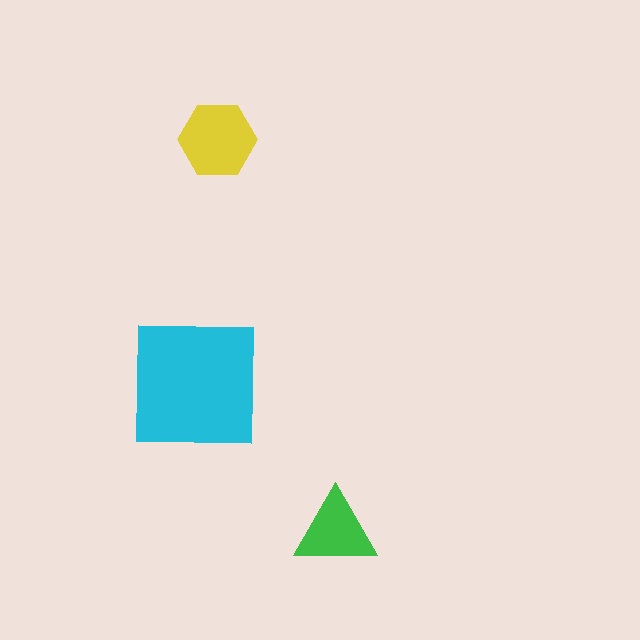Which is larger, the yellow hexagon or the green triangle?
The yellow hexagon.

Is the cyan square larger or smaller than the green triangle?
Larger.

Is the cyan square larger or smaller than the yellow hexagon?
Larger.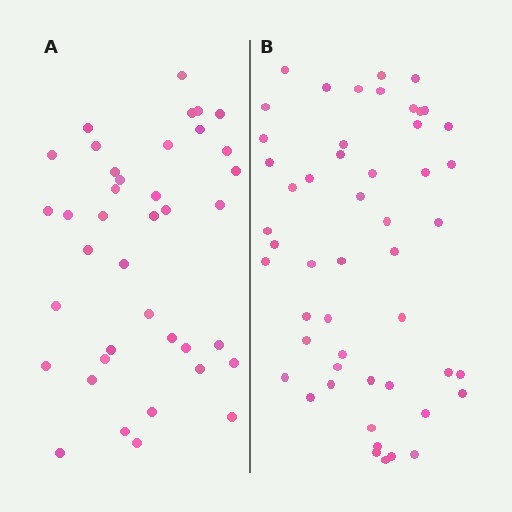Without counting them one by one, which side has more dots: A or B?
Region B (the right region) has more dots.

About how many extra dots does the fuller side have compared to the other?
Region B has roughly 12 or so more dots than region A.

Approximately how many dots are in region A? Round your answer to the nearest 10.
About 40 dots. (The exact count is 39, which rounds to 40.)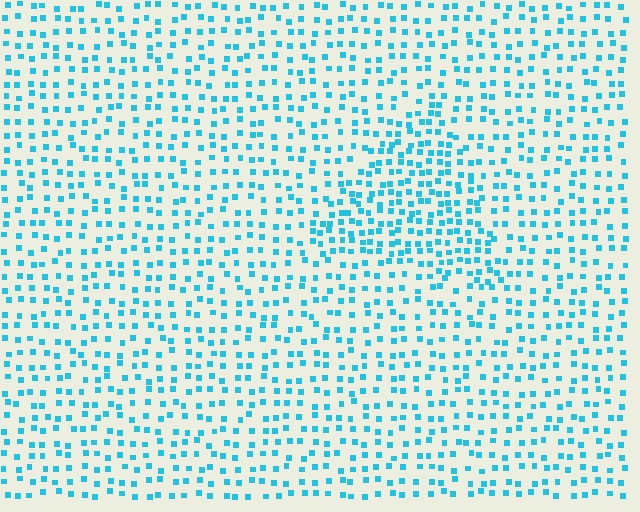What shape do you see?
I see a triangle.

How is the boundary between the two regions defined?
The boundary is defined by a change in element density (approximately 1.7x ratio). All elements are the same color, size, and shape.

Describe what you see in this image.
The image contains small cyan elements arranged at two different densities. A triangle-shaped region is visible where the elements are more densely packed than the surrounding area.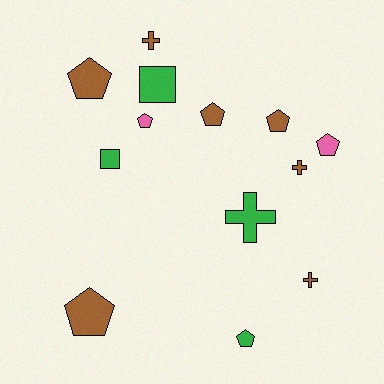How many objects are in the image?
There are 13 objects.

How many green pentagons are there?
There is 1 green pentagon.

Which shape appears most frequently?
Pentagon, with 7 objects.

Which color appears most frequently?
Brown, with 7 objects.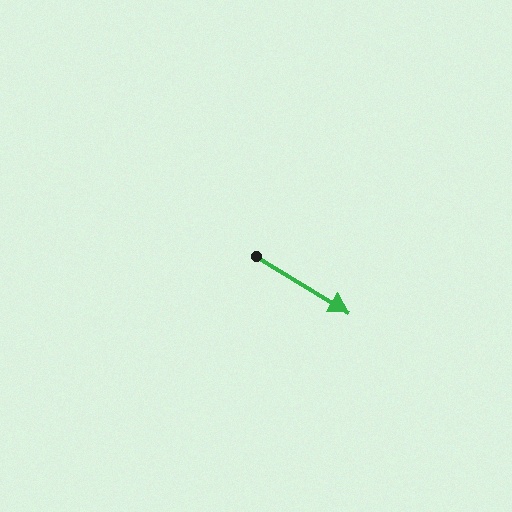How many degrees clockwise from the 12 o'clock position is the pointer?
Approximately 121 degrees.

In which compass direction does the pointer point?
Southeast.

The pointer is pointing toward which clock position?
Roughly 4 o'clock.